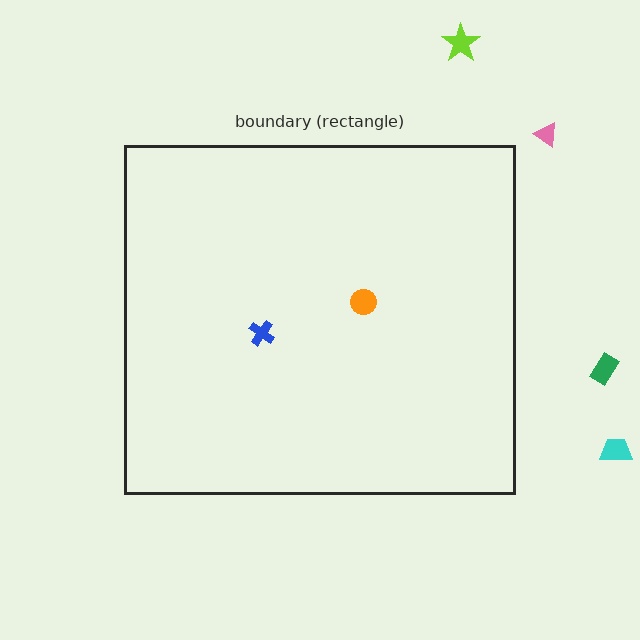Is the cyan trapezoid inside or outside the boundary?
Outside.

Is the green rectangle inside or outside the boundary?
Outside.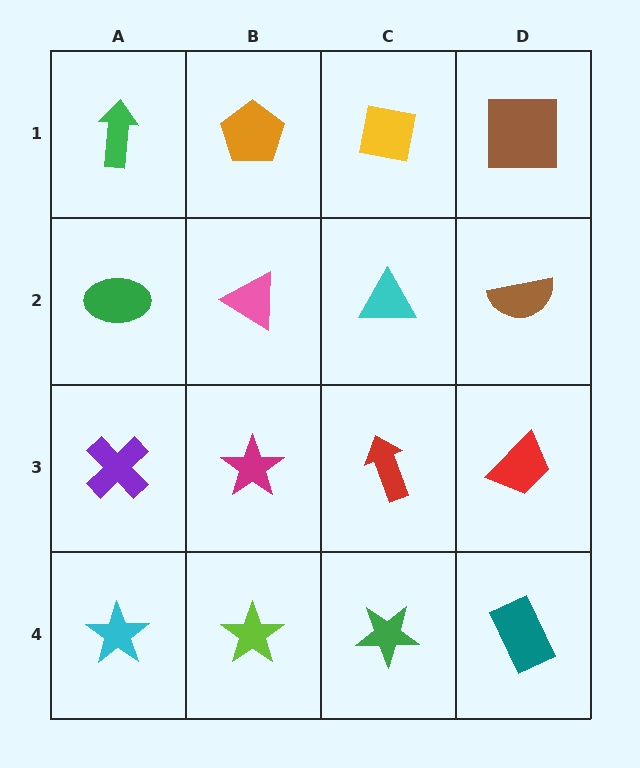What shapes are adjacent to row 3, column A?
A green ellipse (row 2, column A), a cyan star (row 4, column A), a magenta star (row 3, column B).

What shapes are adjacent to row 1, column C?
A cyan triangle (row 2, column C), an orange pentagon (row 1, column B), a brown square (row 1, column D).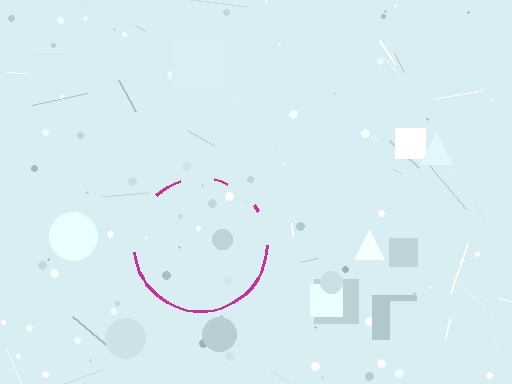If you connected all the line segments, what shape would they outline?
They would outline a circle.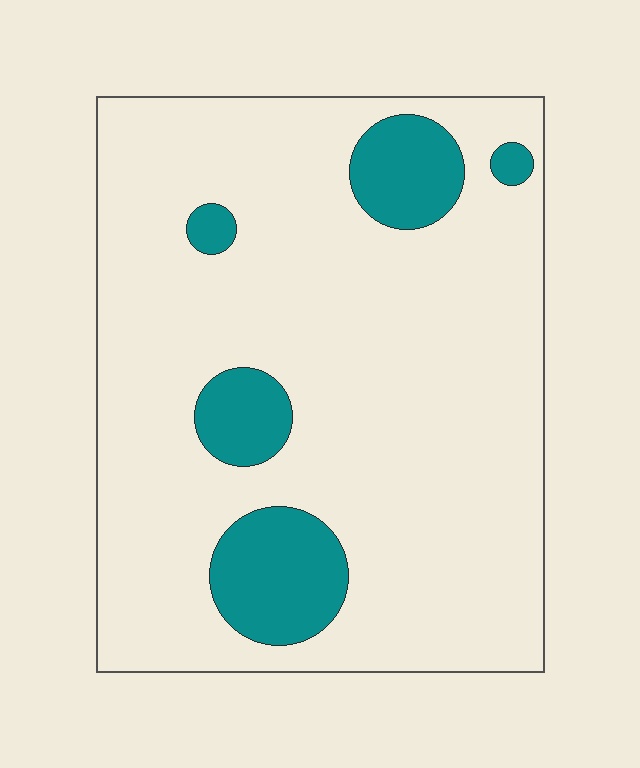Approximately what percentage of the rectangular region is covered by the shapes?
Approximately 15%.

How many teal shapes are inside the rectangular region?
5.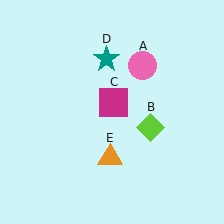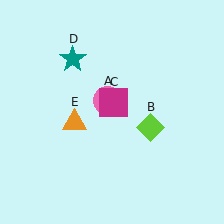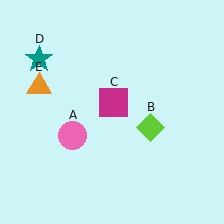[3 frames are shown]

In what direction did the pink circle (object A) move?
The pink circle (object A) moved down and to the left.